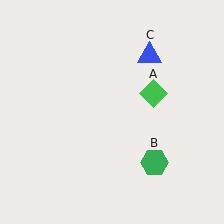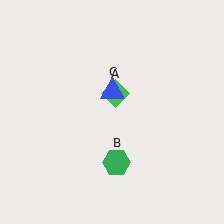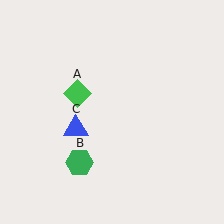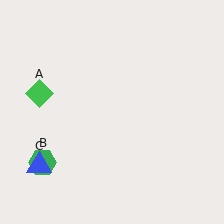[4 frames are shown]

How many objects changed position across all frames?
3 objects changed position: green diamond (object A), green hexagon (object B), blue triangle (object C).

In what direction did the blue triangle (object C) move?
The blue triangle (object C) moved down and to the left.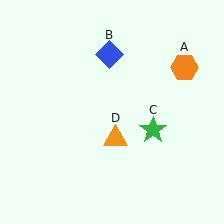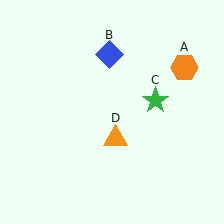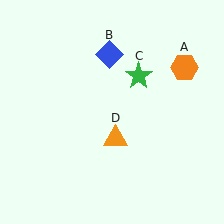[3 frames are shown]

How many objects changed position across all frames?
1 object changed position: green star (object C).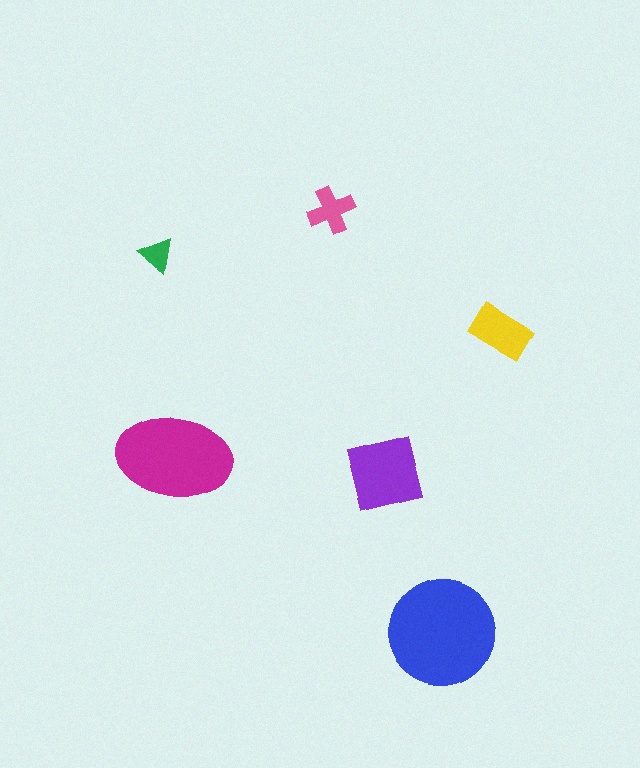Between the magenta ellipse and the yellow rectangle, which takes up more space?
The magenta ellipse.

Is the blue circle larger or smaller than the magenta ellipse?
Larger.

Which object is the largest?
The blue circle.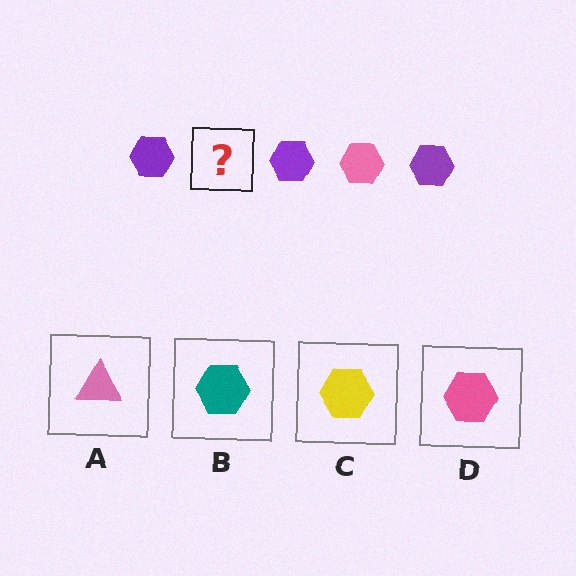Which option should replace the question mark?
Option D.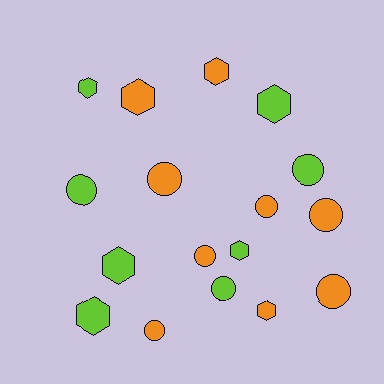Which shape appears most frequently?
Circle, with 9 objects.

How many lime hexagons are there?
There are 5 lime hexagons.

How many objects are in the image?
There are 17 objects.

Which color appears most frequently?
Orange, with 9 objects.